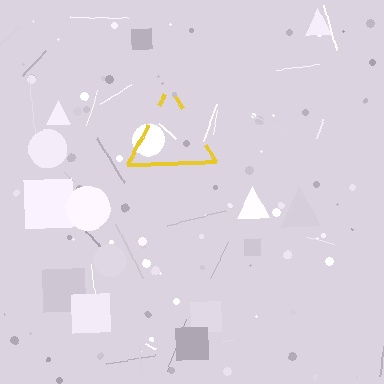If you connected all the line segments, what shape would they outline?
They would outline a triangle.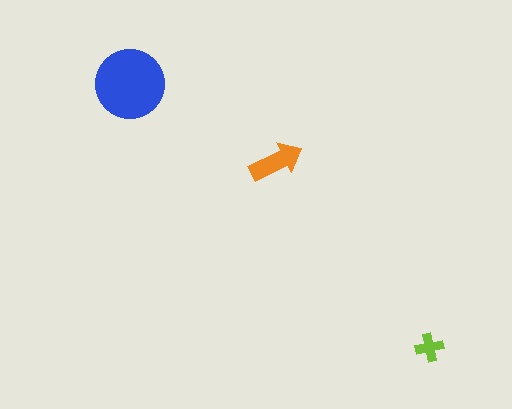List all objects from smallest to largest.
The lime cross, the orange arrow, the blue circle.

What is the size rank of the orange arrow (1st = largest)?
2nd.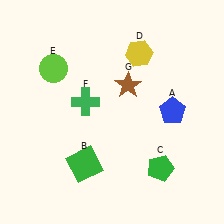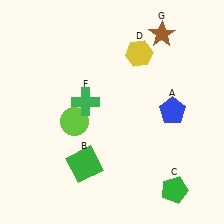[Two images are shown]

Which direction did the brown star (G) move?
The brown star (G) moved up.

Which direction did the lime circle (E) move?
The lime circle (E) moved down.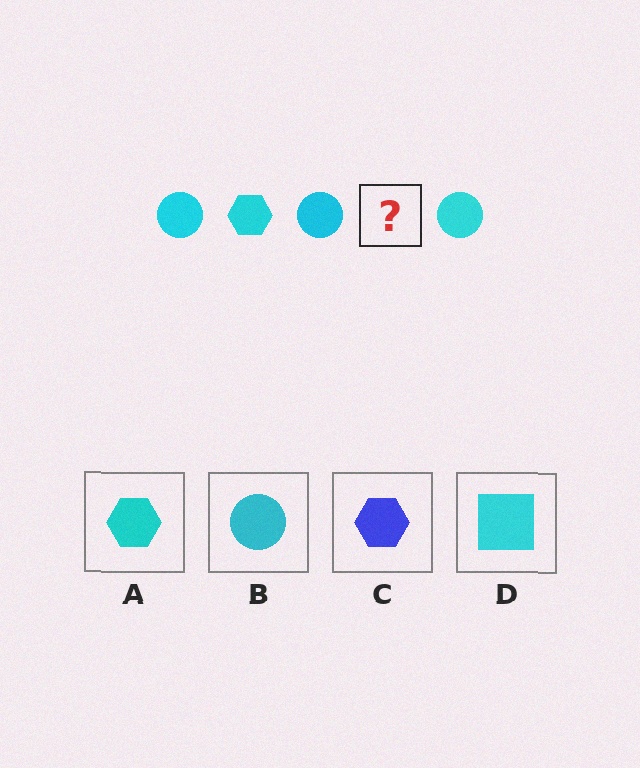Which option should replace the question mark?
Option A.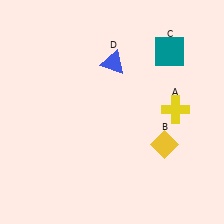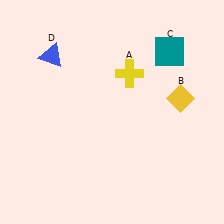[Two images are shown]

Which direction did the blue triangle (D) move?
The blue triangle (D) moved left.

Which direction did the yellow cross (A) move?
The yellow cross (A) moved left.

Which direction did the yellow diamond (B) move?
The yellow diamond (B) moved up.